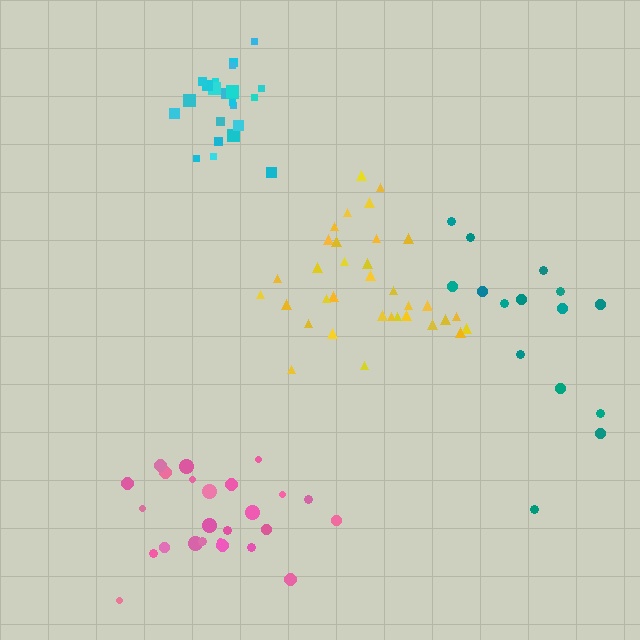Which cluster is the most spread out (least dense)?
Teal.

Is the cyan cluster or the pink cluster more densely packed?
Cyan.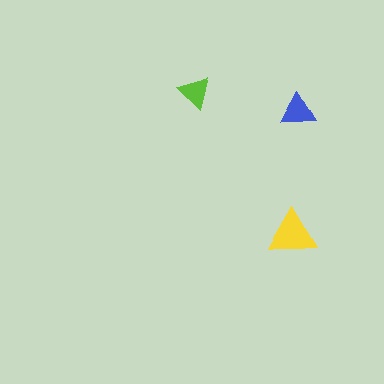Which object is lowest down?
The yellow triangle is bottommost.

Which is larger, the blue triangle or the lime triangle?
The blue one.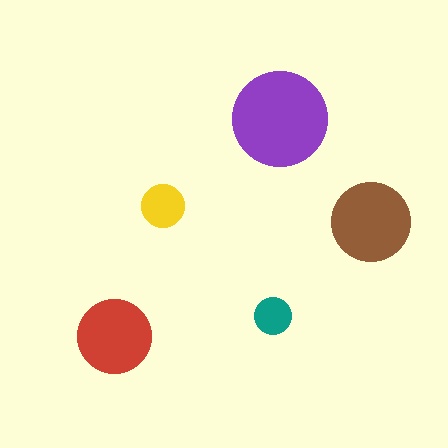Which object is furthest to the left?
The red circle is leftmost.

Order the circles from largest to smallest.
the purple one, the brown one, the red one, the yellow one, the teal one.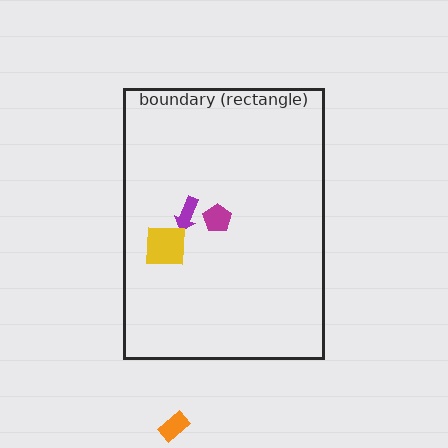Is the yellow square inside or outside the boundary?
Inside.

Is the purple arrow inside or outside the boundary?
Inside.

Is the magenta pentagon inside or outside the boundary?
Inside.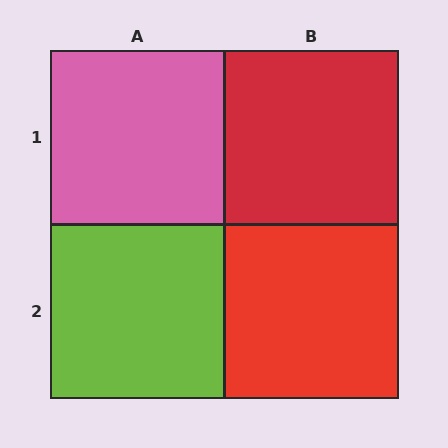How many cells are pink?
1 cell is pink.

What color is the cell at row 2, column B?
Red.